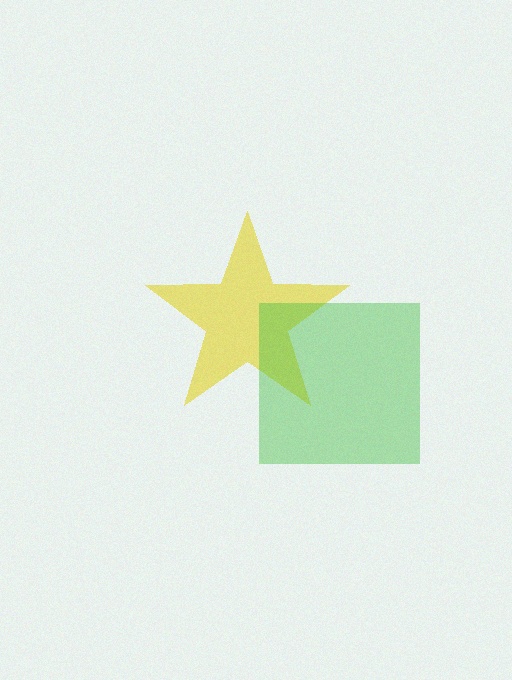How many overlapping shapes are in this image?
There are 2 overlapping shapes in the image.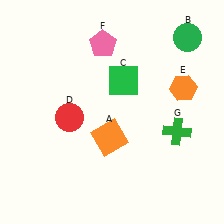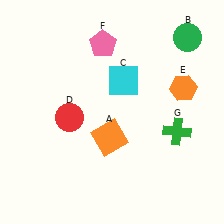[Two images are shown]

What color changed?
The square (C) changed from green in Image 1 to cyan in Image 2.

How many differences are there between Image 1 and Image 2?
There is 1 difference between the two images.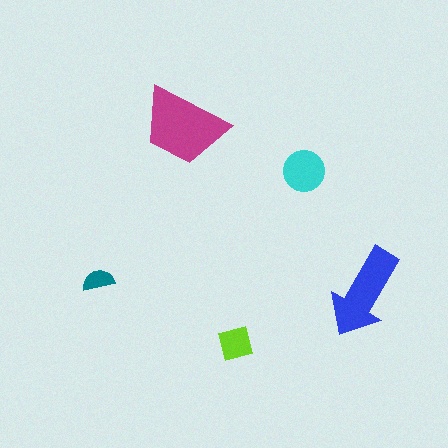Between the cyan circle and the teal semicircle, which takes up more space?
The cyan circle.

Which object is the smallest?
The teal semicircle.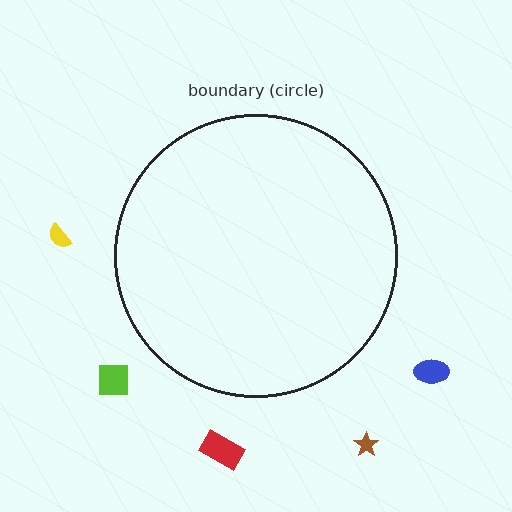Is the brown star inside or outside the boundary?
Outside.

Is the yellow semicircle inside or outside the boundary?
Outside.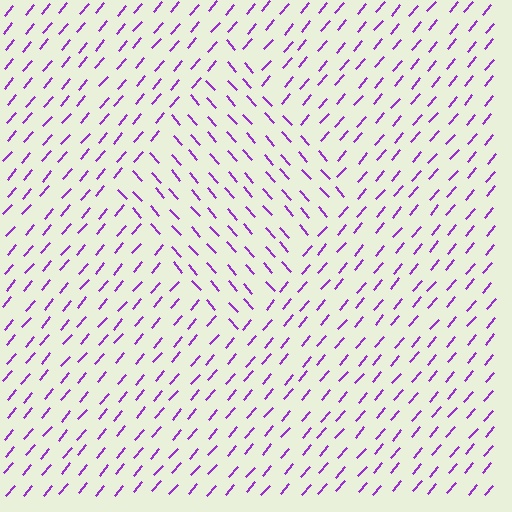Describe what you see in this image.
The image is filled with small purple line segments. A diamond region in the image has lines oriented differently from the surrounding lines, creating a visible texture boundary.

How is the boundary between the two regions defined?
The boundary is defined purely by a change in line orientation (approximately 81 degrees difference). All lines are the same color and thickness.